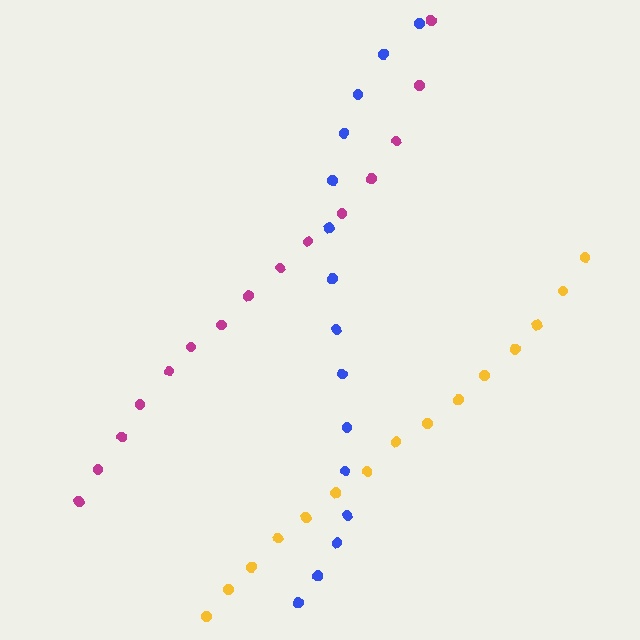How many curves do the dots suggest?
There are 3 distinct paths.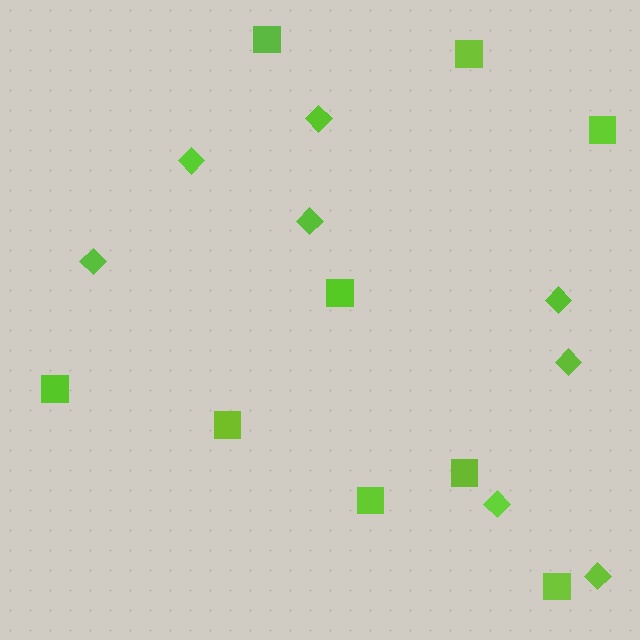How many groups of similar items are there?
There are 2 groups: one group of squares (9) and one group of diamonds (8).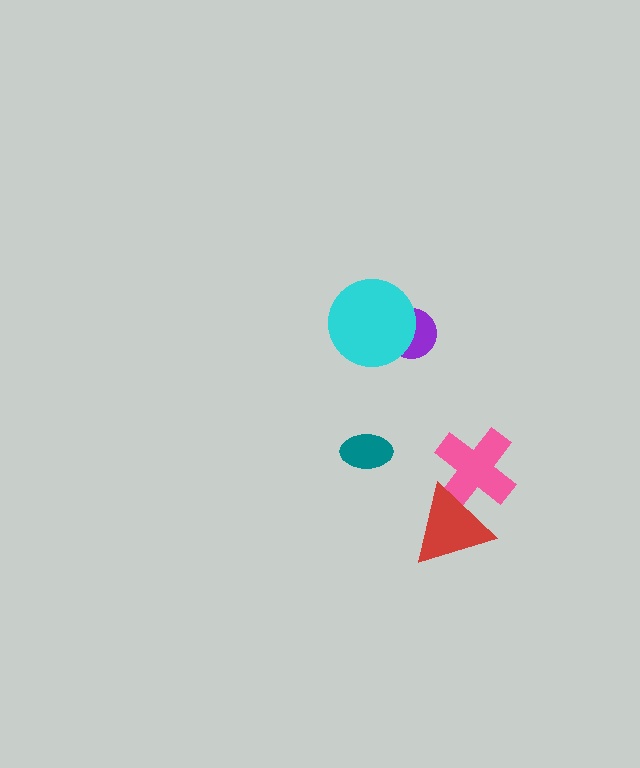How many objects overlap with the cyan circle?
1 object overlaps with the cyan circle.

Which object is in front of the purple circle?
The cyan circle is in front of the purple circle.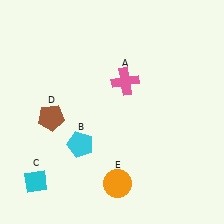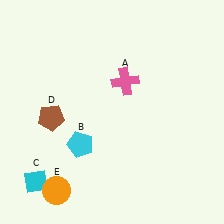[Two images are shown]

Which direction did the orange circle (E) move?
The orange circle (E) moved left.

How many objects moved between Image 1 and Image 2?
1 object moved between the two images.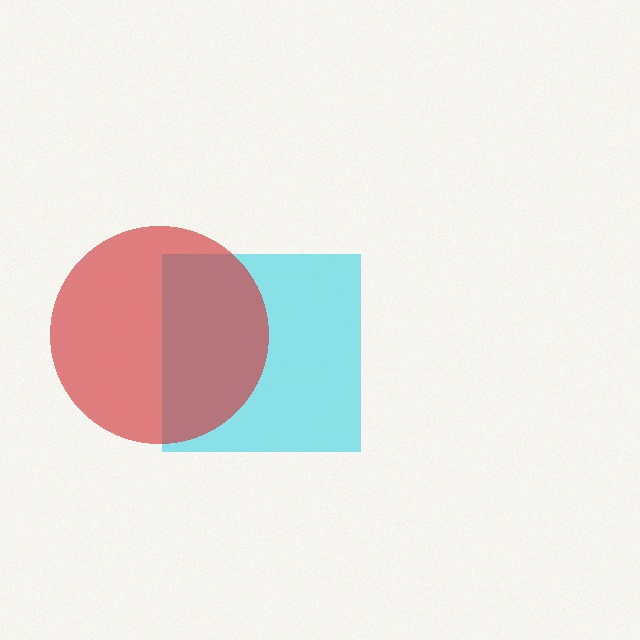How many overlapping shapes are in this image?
There are 2 overlapping shapes in the image.